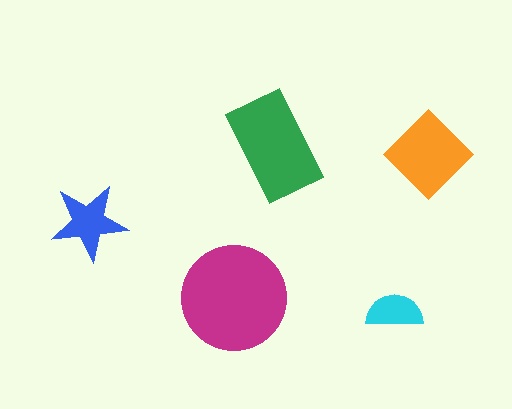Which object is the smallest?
The cyan semicircle.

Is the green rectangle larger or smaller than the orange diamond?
Larger.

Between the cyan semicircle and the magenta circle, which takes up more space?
The magenta circle.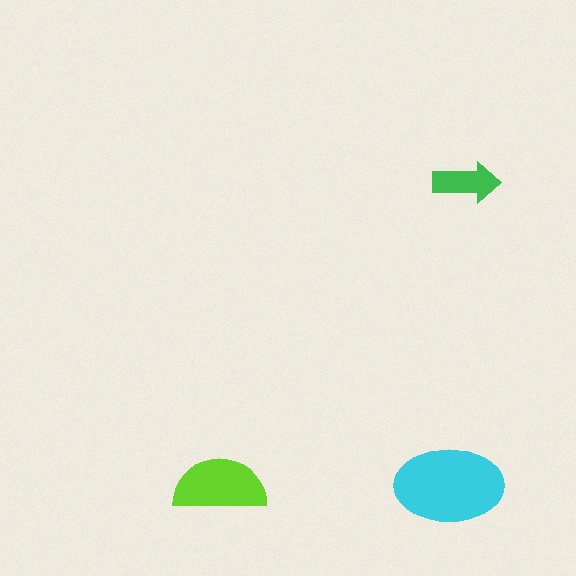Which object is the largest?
The cyan ellipse.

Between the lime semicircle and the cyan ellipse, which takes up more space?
The cyan ellipse.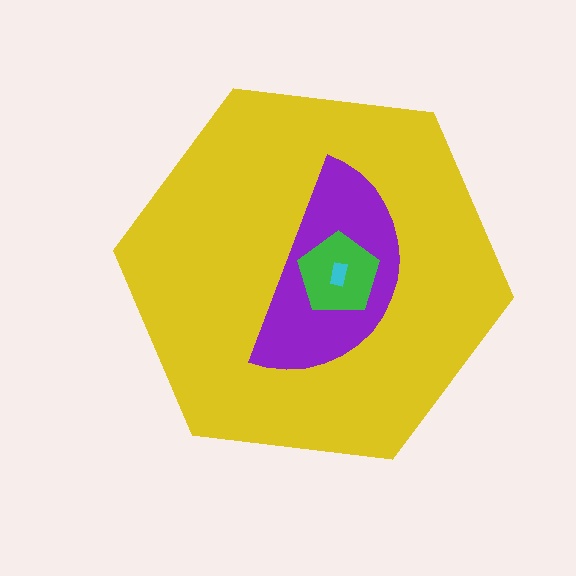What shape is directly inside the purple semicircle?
The green pentagon.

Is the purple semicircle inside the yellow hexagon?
Yes.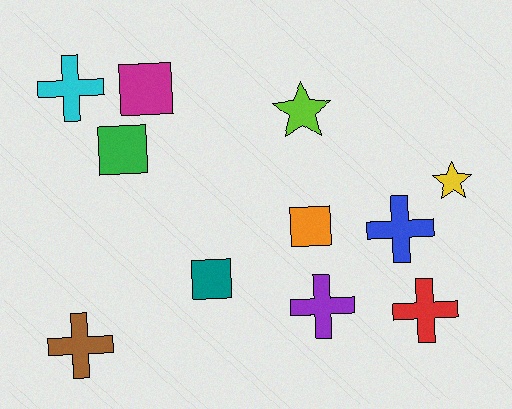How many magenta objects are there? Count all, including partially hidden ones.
There is 1 magenta object.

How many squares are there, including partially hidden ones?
There are 4 squares.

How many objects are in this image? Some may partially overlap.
There are 11 objects.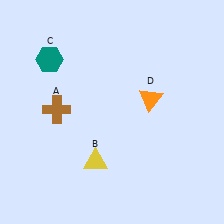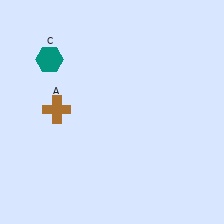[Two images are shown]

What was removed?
The orange triangle (D), the yellow triangle (B) were removed in Image 2.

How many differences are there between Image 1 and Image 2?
There are 2 differences between the two images.